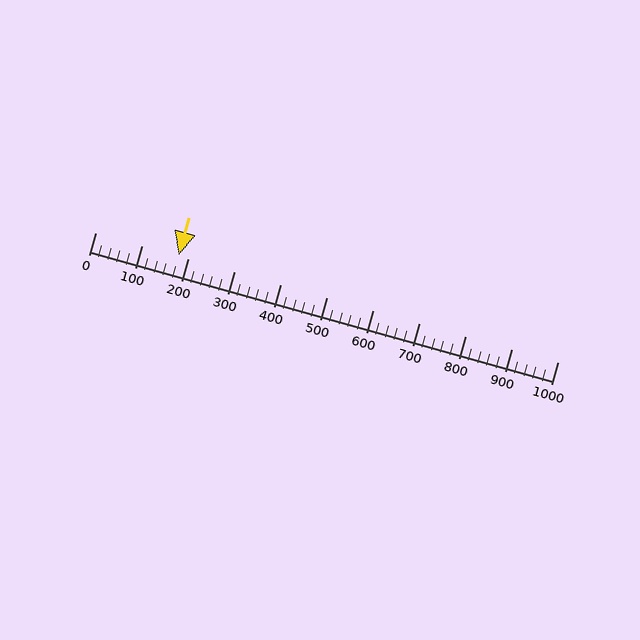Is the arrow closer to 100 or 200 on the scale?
The arrow is closer to 200.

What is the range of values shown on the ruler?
The ruler shows values from 0 to 1000.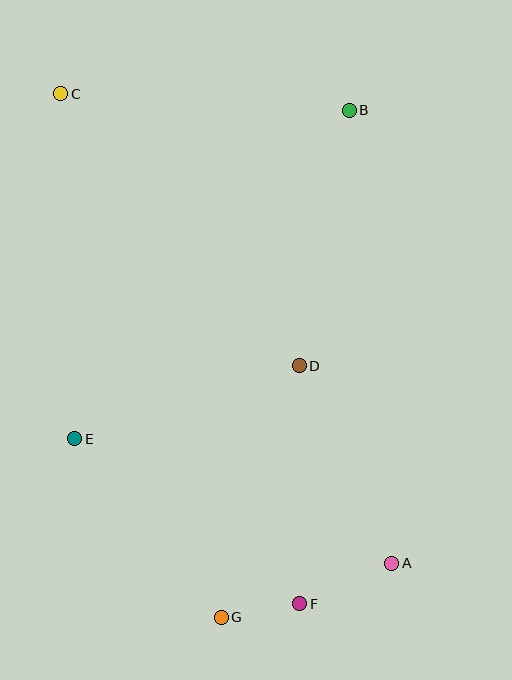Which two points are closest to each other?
Points F and G are closest to each other.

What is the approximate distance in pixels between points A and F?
The distance between A and F is approximately 100 pixels.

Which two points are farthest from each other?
Points A and C are farthest from each other.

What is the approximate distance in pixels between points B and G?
The distance between B and G is approximately 523 pixels.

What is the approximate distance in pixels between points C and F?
The distance between C and F is approximately 563 pixels.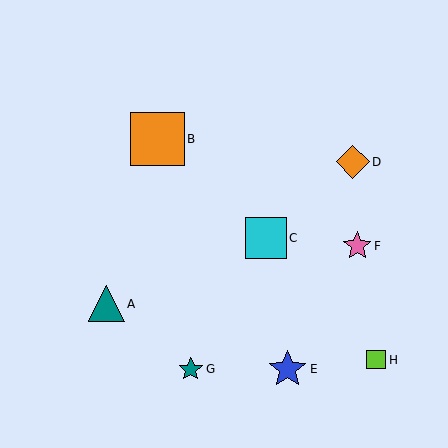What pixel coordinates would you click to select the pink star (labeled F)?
Click at (357, 246) to select the pink star F.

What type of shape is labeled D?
Shape D is an orange diamond.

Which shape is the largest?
The orange square (labeled B) is the largest.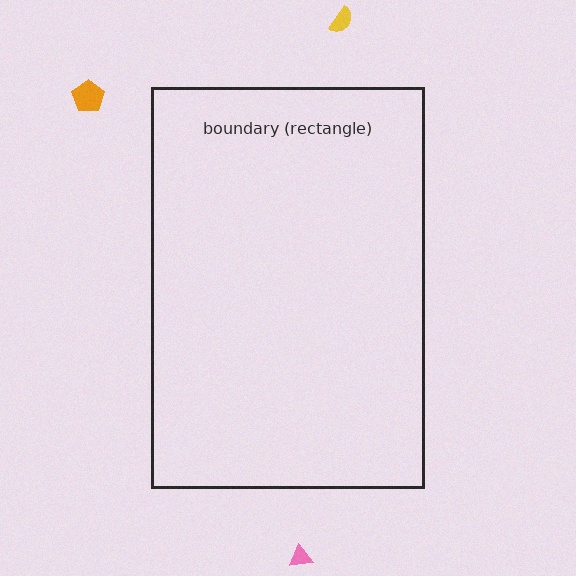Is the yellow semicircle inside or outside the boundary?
Outside.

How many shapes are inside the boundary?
0 inside, 3 outside.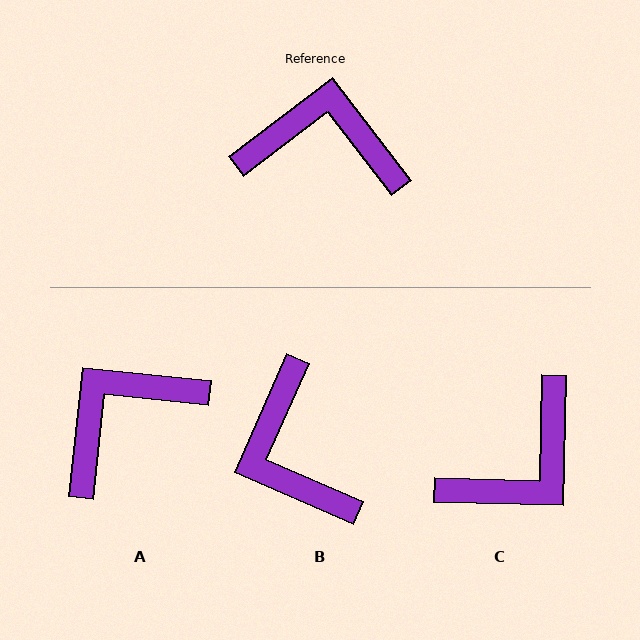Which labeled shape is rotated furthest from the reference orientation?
C, about 129 degrees away.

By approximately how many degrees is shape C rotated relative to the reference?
Approximately 129 degrees clockwise.